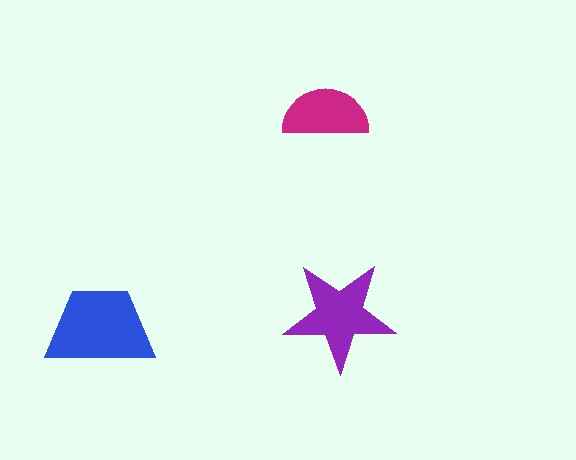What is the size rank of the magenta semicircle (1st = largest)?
3rd.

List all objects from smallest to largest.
The magenta semicircle, the purple star, the blue trapezoid.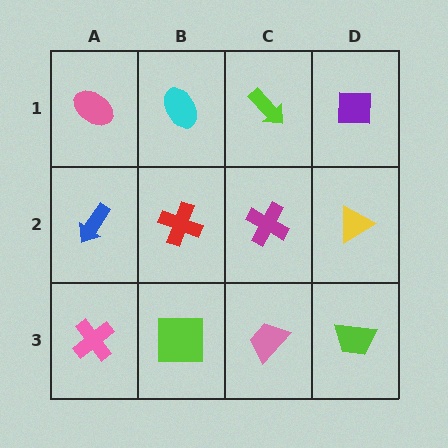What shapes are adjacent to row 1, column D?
A yellow triangle (row 2, column D), a lime arrow (row 1, column C).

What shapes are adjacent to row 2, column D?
A purple square (row 1, column D), a lime trapezoid (row 3, column D), a magenta cross (row 2, column C).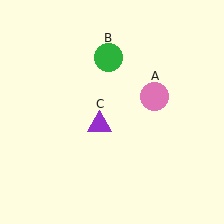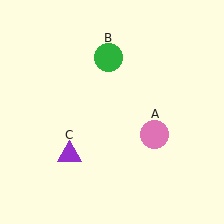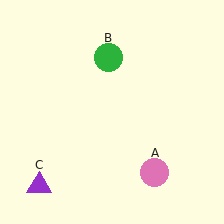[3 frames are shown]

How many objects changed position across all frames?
2 objects changed position: pink circle (object A), purple triangle (object C).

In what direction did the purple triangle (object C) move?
The purple triangle (object C) moved down and to the left.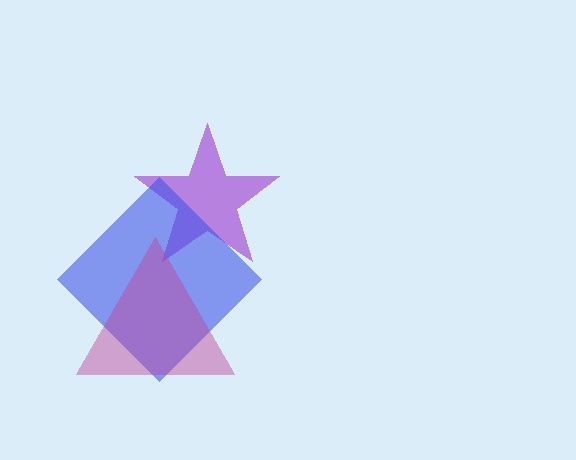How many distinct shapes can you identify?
There are 3 distinct shapes: a purple star, a blue diamond, a magenta triangle.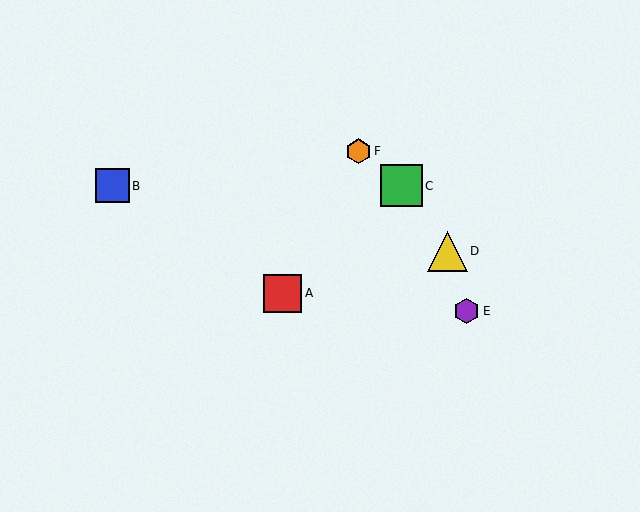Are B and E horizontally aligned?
No, B is at y≈186 and E is at y≈311.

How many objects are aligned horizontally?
2 objects (B, C) are aligned horizontally.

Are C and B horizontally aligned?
Yes, both are at y≈186.